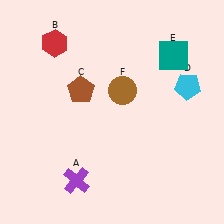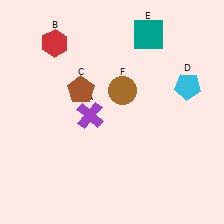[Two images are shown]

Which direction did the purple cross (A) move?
The purple cross (A) moved up.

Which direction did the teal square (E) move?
The teal square (E) moved left.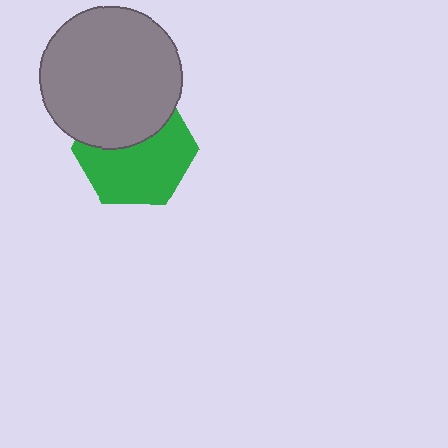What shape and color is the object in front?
The object in front is a gray circle.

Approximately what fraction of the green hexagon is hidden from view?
Roughly 39% of the green hexagon is hidden behind the gray circle.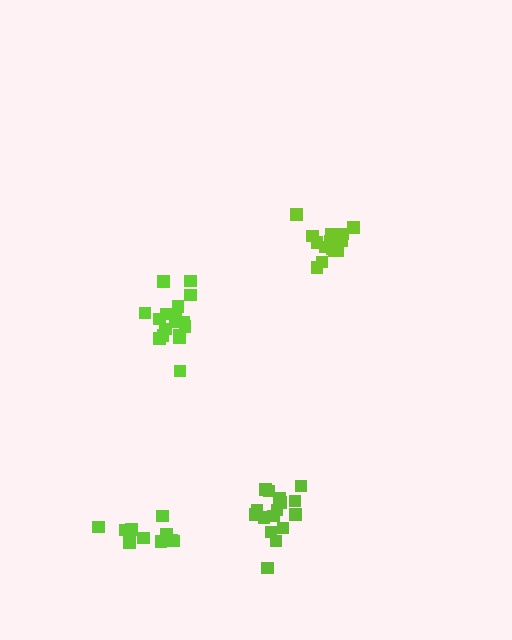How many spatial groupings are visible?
There are 4 spatial groupings.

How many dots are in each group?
Group 1: 17 dots, Group 2: 16 dots, Group 3: 15 dots, Group 4: 11 dots (59 total).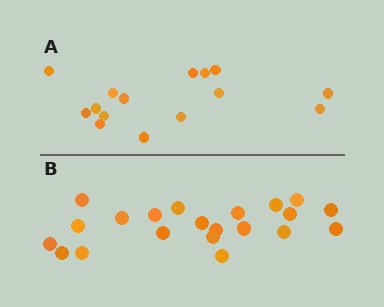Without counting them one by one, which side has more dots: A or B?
Region B (the bottom region) has more dots.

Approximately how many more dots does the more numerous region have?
Region B has about 6 more dots than region A.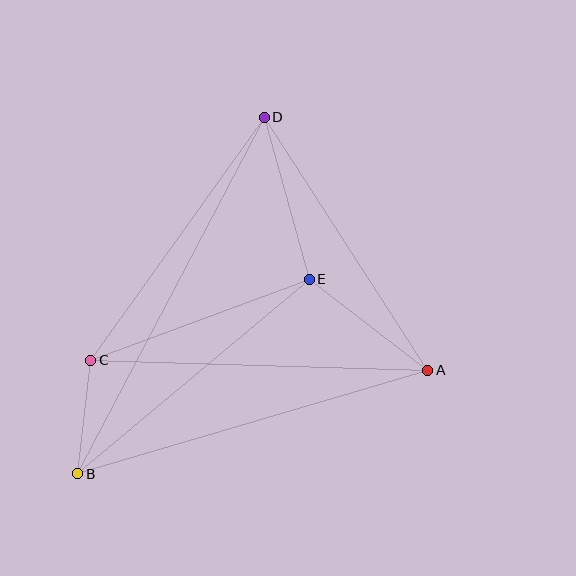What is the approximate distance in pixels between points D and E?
The distance between D and E is approximately 168 pixels.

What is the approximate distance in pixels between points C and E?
The distance between C and E is approximately 233 pixels.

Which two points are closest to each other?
Points B and C are closest to each other.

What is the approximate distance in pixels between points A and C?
The distance between A and C is approximately 337 pixels.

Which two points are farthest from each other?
Points B and D are farthest from each other.